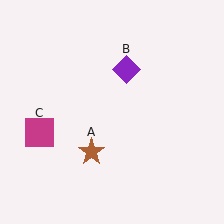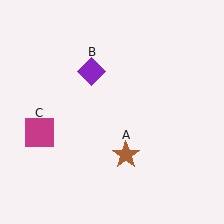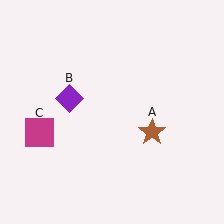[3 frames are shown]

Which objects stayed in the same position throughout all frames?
Magenta square (object C) remained stationary.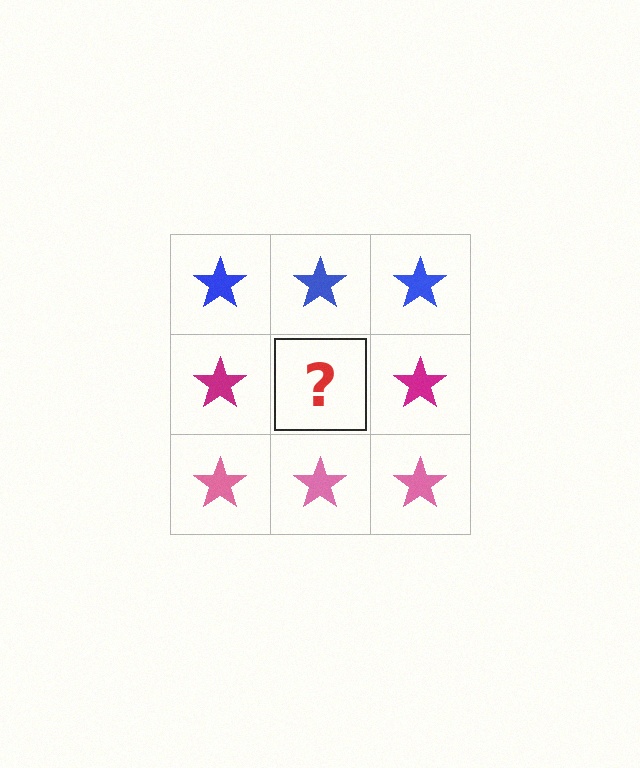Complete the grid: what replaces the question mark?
The question mark should be replaced with a magenta star.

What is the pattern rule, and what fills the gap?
The rule is that each row has a consistent color. The gap should be filled with a magenta star.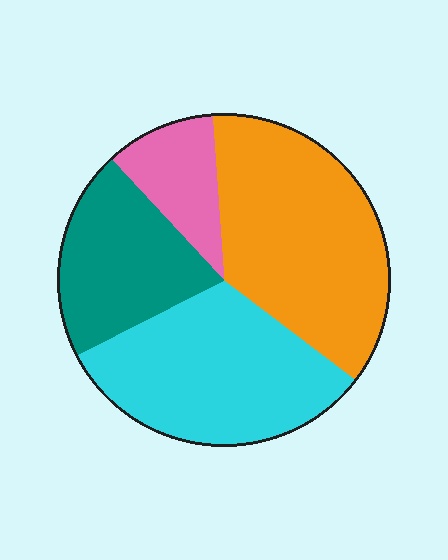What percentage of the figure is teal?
Teal takes up about one fifth (1/5) of the figure.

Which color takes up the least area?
Pink, at roughly 10%.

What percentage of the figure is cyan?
Cyan covers 32% of the figure.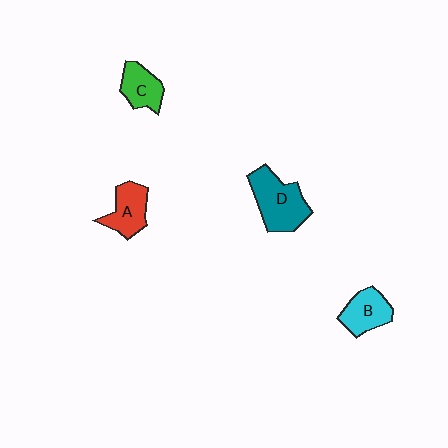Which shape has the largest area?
Shape D (teal).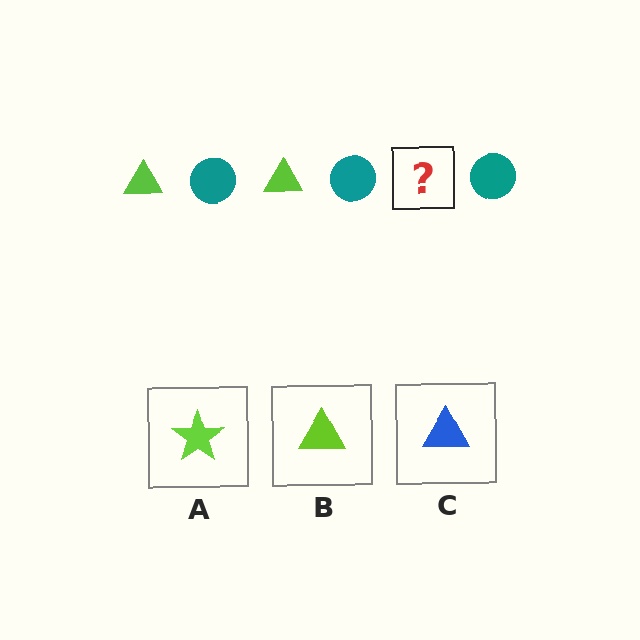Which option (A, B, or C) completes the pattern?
B.